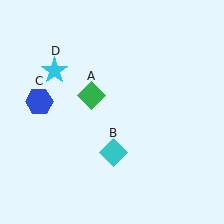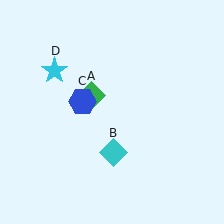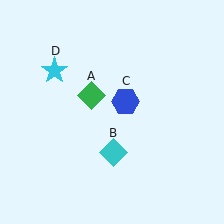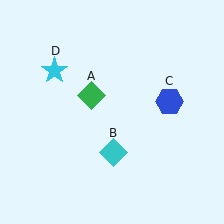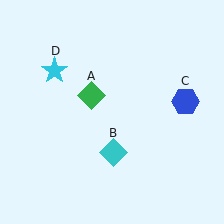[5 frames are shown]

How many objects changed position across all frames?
1 object changed position: blue hexagon (object C).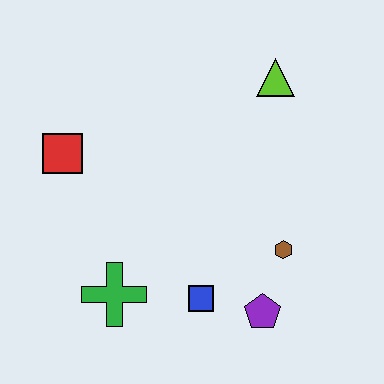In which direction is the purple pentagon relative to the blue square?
The purple pentagon is to the right of the blue square.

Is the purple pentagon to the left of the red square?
No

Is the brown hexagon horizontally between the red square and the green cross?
No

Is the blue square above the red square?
No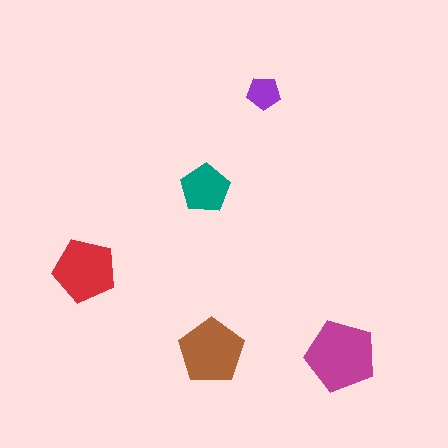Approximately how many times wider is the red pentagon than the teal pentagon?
About 1.5 times wider.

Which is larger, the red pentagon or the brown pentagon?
The brown one.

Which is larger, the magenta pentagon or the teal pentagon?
The magenta one.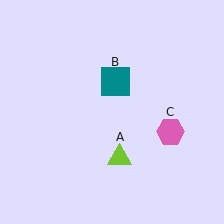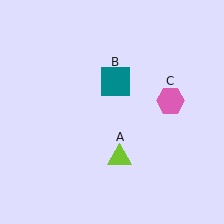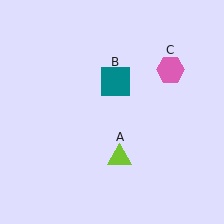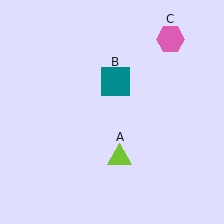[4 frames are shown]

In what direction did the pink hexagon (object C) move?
The pink hexagon (object C) moved up.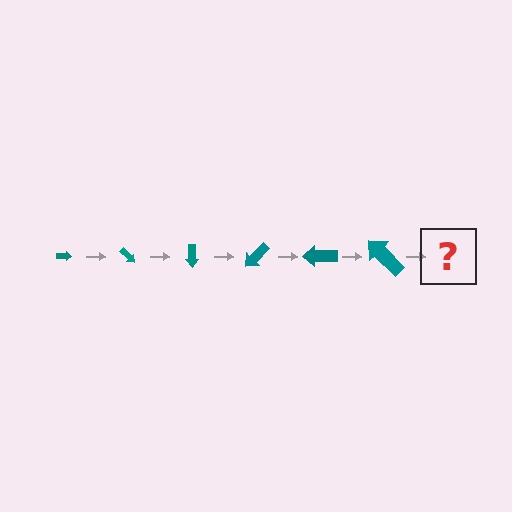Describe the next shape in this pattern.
It should be an arrow, larger than the previous one and rotated 270 degrees from the start.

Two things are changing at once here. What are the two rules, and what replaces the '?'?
The two rules are that the arrow grows larger each step and it rotates 45 degrees each step. The '?' should be an arrow, larger than the previous one and rotated 270 degrees from the start.